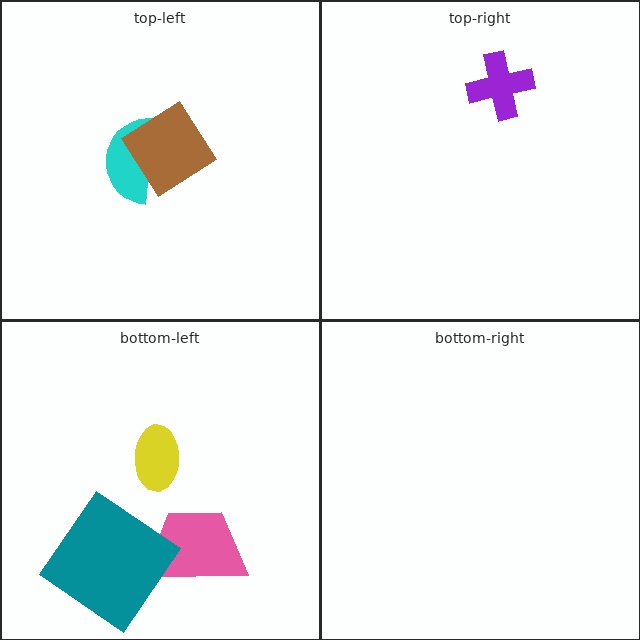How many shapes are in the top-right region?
1.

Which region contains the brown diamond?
The top-left region.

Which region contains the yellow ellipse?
The bottom-left region.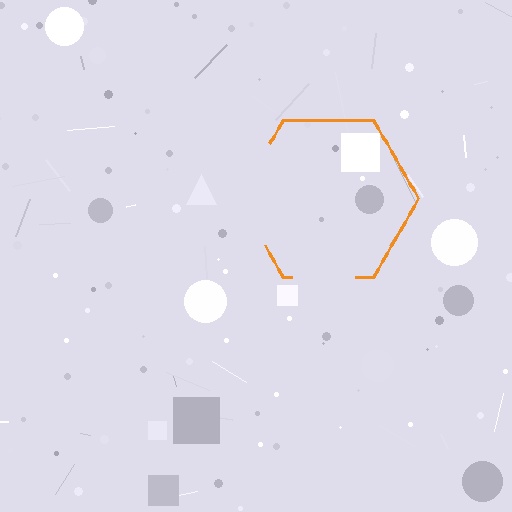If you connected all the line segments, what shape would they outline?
They would outline a hexagon.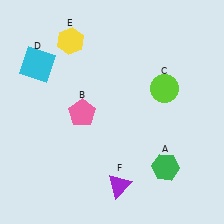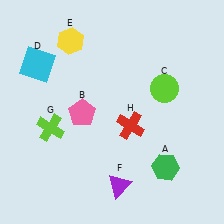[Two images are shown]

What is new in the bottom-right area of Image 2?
A red cross (H) was added in the bottom-right area of Image 2.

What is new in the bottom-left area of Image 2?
A lime cross (G) was added in the bottom-left area of Image 2.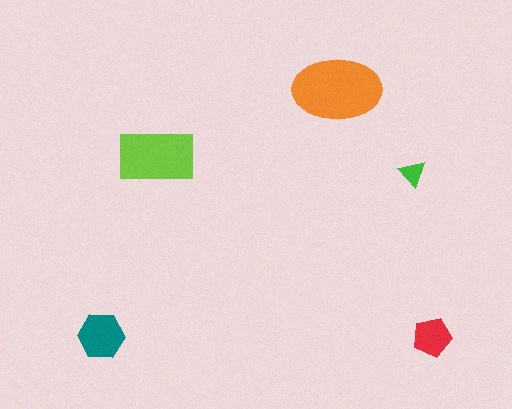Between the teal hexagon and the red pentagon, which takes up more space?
The teal hexagon.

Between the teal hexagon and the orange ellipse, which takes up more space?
The orange ellipse.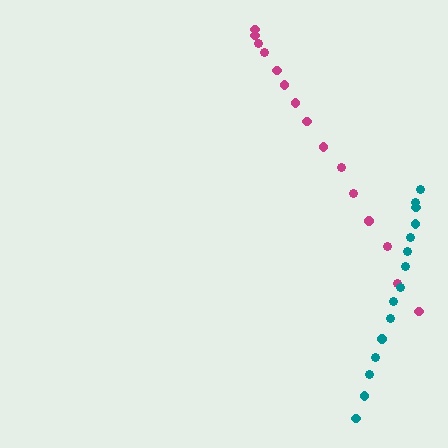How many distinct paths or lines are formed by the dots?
There are 2 distinct paths.